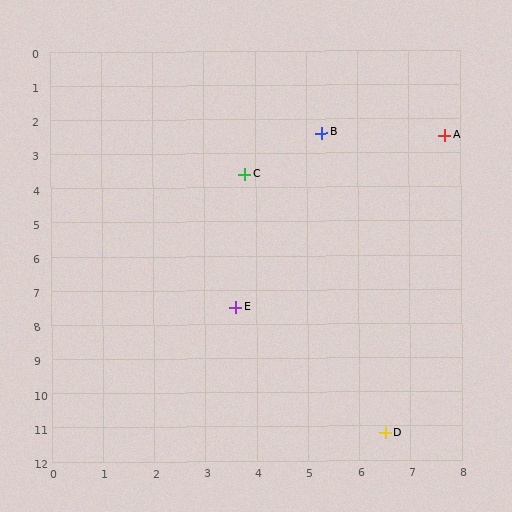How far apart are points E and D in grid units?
Points E and D are about 4.7 grid units apart.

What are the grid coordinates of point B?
Point B is at approximately (5.3, 2.4).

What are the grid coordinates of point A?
Point A is at approximately (7.7, 2.5).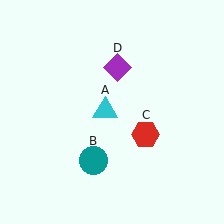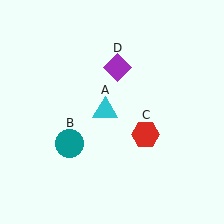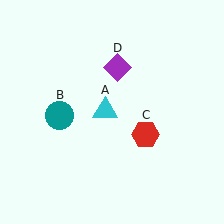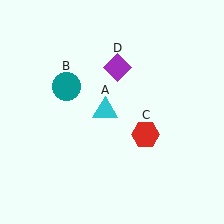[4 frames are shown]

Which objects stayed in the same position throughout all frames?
Cyan triangle (object A) and red hexagon (object C) and purple diamond (object D) remained stationary.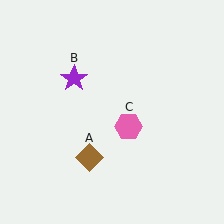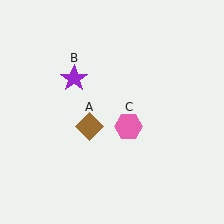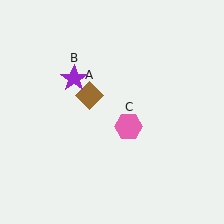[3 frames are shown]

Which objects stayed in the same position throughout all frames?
Purple star (object B) and pink hexagon (object C) remained stationary.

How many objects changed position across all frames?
1 object changed position: brown diamond (object A).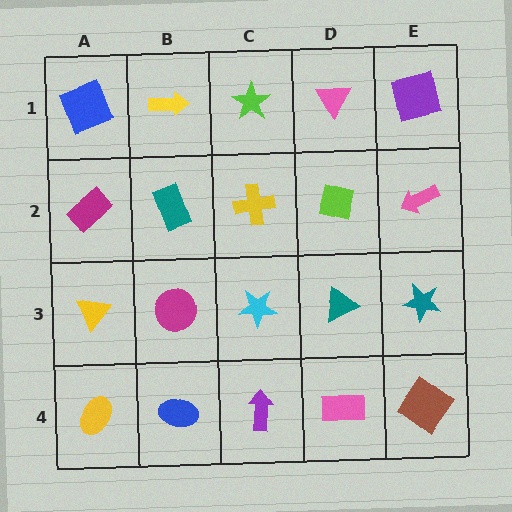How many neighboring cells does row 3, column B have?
4.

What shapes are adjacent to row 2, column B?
A yellow arrow (row 1, column B), a magenta circle (row 3, column B), a magenta rectangle (row 2, column A), a yellow cross (row 2, column C).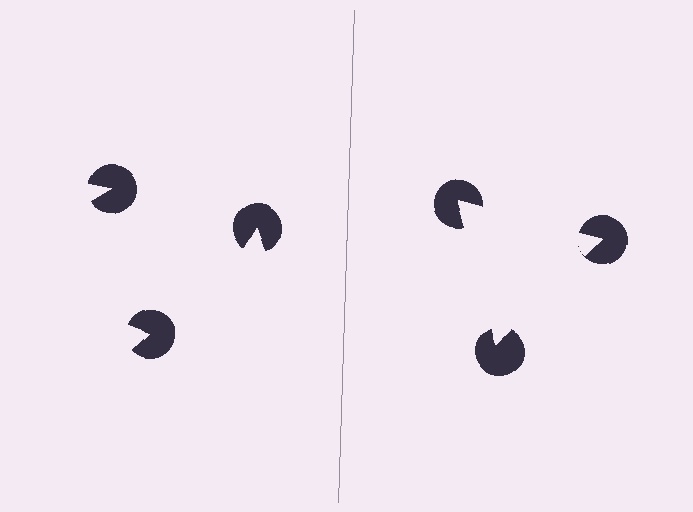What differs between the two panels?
The pac-man discs are positioned identically on both sides; only the wedge orientations differ. On the right they align to a triangle; on the left they are misaligned.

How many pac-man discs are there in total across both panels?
6 — 3 on each side.